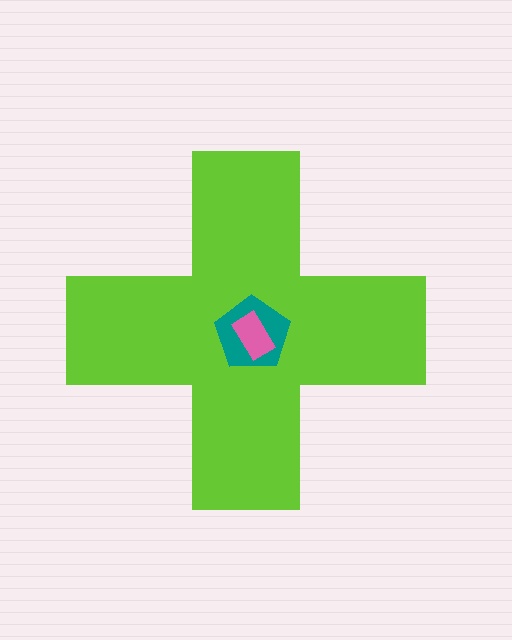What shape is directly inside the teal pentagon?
The pink rectangle.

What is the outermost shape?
The lime cross.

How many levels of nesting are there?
3.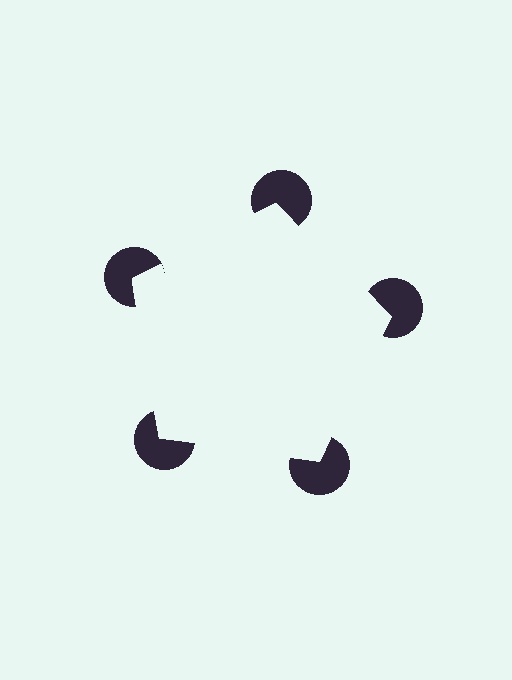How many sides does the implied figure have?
5 sides.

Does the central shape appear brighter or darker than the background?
It typically appears slightly brighter than the background, even though no actual brightness change is drawn.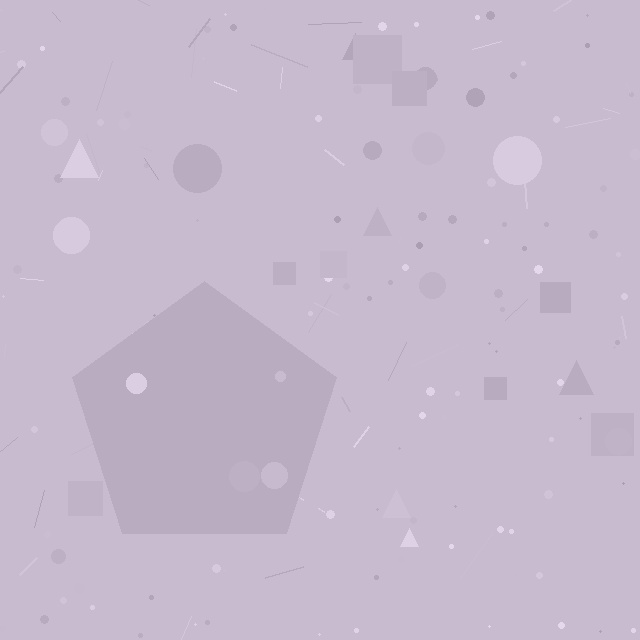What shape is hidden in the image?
A pentagon is hidden in the image.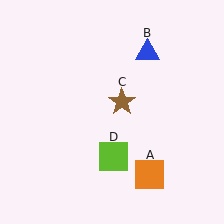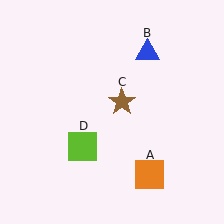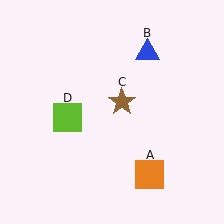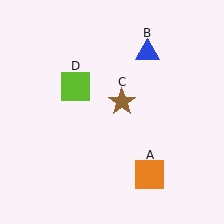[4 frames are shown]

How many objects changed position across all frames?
1 object changed position: lime square (object D).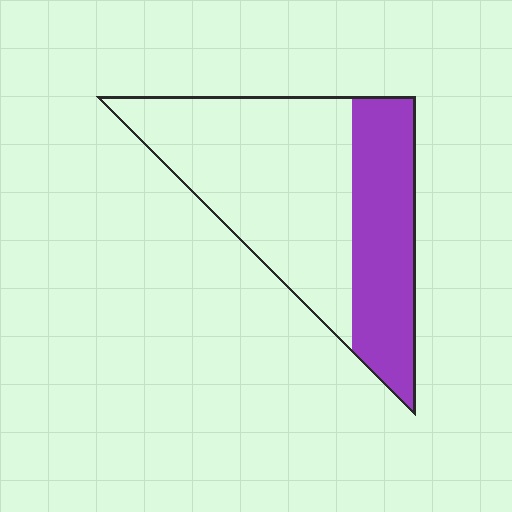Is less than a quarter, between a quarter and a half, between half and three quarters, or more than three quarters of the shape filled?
Between a quarter and a half.